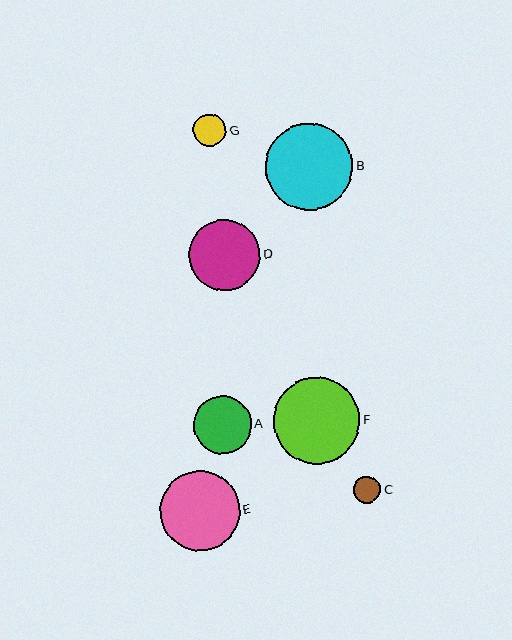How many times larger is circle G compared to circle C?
Circle G is approximately 1.2 times the size of circle C.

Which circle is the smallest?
Circle C is the smallest with a size of approximately 27 pixels.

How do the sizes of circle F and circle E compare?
Circle F and circle E are approximately the same size.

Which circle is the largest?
Circle B is the largest with a size of approximately 87 pixels.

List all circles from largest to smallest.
From largest to smallest: B, F, E, D, A, G, C.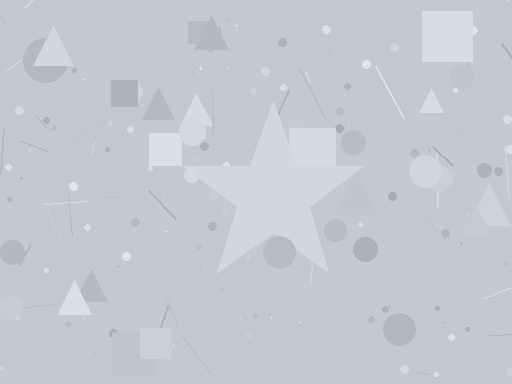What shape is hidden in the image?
A star is hidden in the image.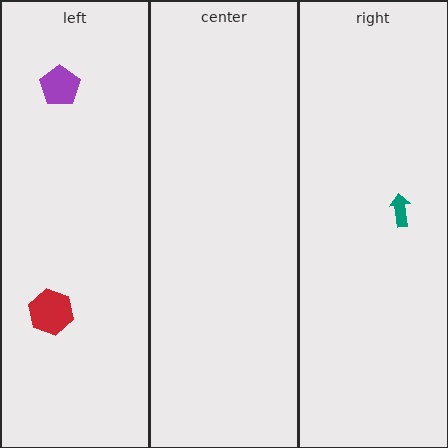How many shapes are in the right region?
1.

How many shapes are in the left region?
2.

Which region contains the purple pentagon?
The left region.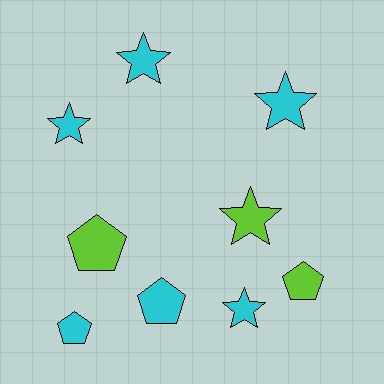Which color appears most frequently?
Cyan, with 6 objects.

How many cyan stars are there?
There are 4 cyan stars.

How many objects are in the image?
There are 9 objects.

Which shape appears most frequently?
Star, with 5 objects.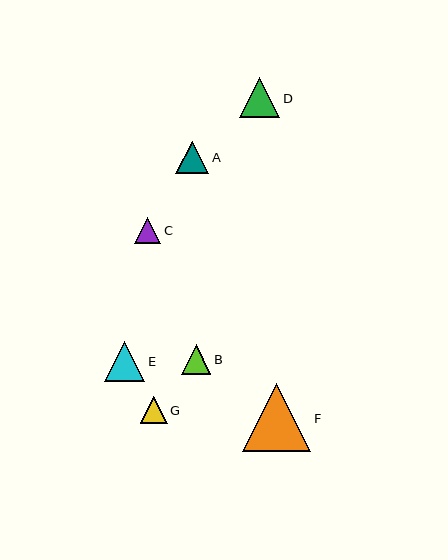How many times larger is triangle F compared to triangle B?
Triangle F is approximately 2.3 times the size of triangle B.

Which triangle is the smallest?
Triangle C is the smallest with a size of approximately 26 pixels.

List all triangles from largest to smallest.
From largest to smallest: F, E, D, A, B, G, C.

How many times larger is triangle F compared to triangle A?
Triangle F is approximately 2.1 times the size of triangle A.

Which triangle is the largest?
Triangle F is the largest with a size of approximately 68 pixels.